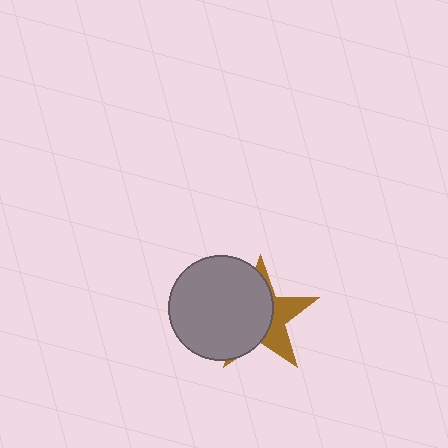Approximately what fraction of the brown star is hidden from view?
Roughly 62% of the brown star is hidden behind the gray circle.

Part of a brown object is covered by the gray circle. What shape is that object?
It is a star.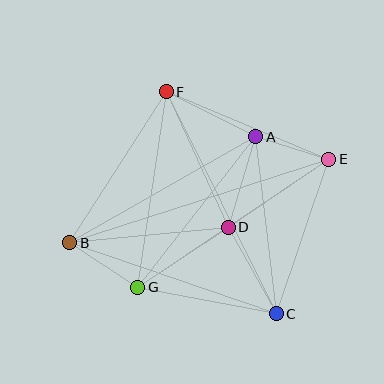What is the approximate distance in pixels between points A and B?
The distance between A and B is approximately 214 pixels.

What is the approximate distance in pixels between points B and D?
The distance between B and D is approximately 159 pixels.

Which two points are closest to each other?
Points A and E are closest to each other.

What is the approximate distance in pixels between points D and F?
The distance between D and F is approximately 149 pixels.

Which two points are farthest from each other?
Points B and E are farthest from each other.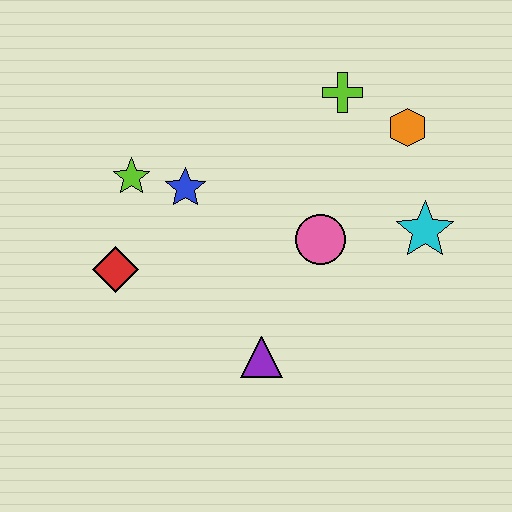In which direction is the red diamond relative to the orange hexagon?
The red diamond is to the left of the orange hexagon.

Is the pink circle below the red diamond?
No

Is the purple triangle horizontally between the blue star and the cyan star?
Yes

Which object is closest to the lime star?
The blue star is closest to the lime star.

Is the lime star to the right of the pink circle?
No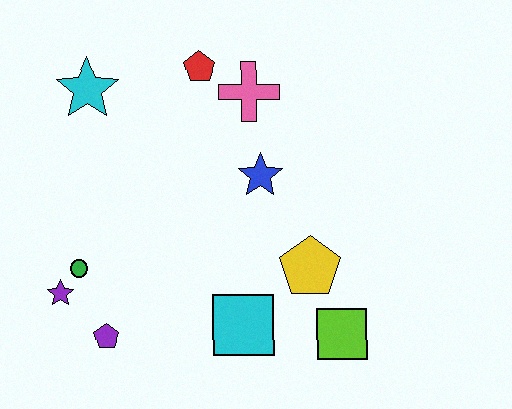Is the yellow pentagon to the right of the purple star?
Yes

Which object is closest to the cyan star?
The red pentagon is closest to the cyan star.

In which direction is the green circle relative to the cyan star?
The green circle is below the cyan star.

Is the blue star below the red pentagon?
Yes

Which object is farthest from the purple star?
The lime square is farthest from the purple star.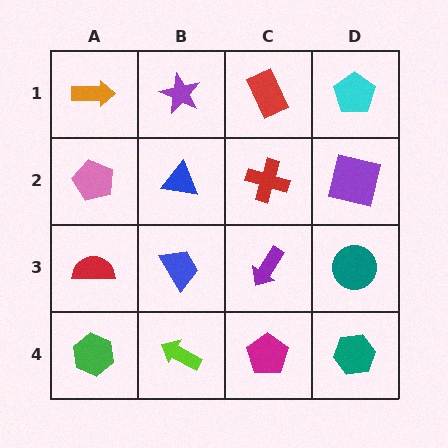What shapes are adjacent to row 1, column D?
A purple square (row 2, column D), a red rectangle (row 1, column C).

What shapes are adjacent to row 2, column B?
A purple star (row 1, column B), a blue trapezoid (row 3, column B), a pink pentagon (row 2, column A), a red cross (row 2, column C).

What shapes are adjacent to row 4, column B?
A blue trapezoid (row 3, column B), a green hexagon (row 4, column A), a magenta pentagon (row 4, column C).